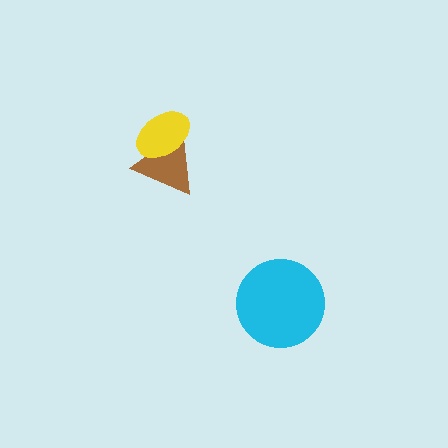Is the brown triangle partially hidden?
Yes, it is partially covered by another shape.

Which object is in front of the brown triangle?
The yellow ellipse is in front of the brown triangle.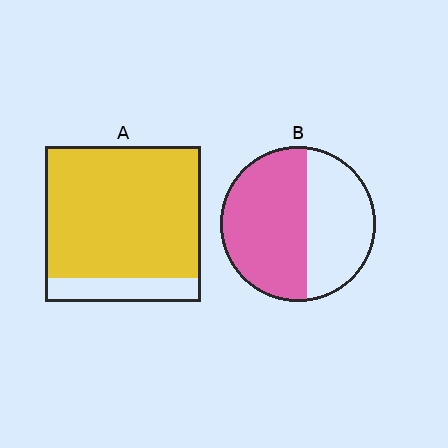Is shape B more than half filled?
Yes.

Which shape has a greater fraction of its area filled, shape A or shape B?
Shape A.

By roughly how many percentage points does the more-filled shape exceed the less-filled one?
By roughly 25 percentage points (A over B).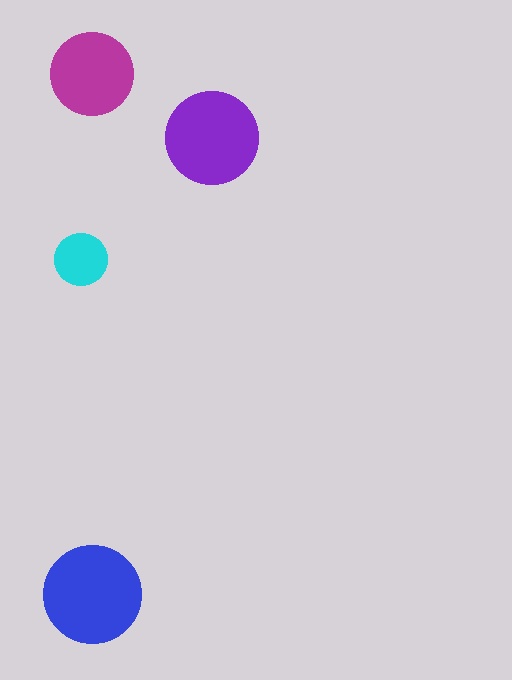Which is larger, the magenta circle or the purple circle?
The purple one.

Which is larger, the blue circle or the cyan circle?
The blue one.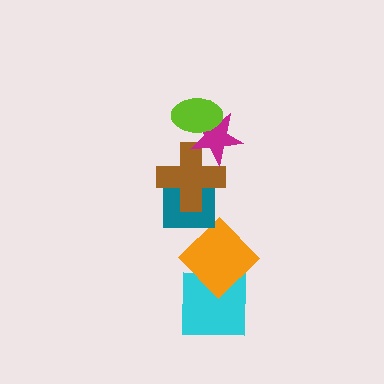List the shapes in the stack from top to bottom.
From top to bottom: the lime ellipse, the magenta star, the brown cross, the teal square, the orange diamond, the cyan square.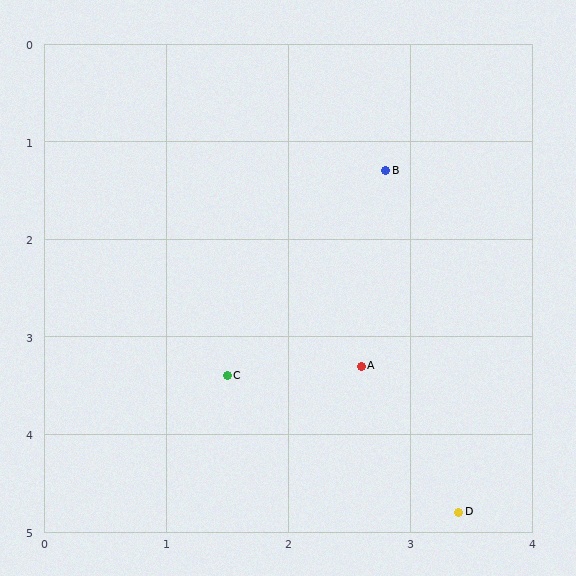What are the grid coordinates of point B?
Point B is at approximately (2.8, 1.3).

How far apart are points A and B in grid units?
Points A and B are about 2.0 grid units apart.